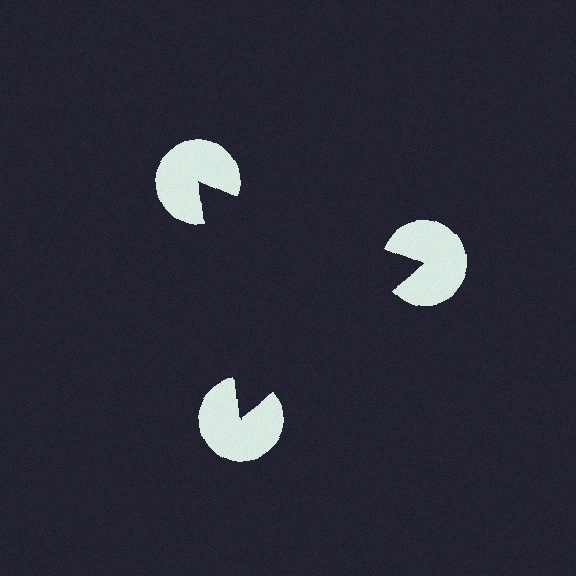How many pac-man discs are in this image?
There are 3 — one at each vertex of the illusory triangle.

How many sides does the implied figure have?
3 sides.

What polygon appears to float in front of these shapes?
An illusory triangle — its edges are inferred from the aligned wedge cuts in the pac-man discs, not physically drawn.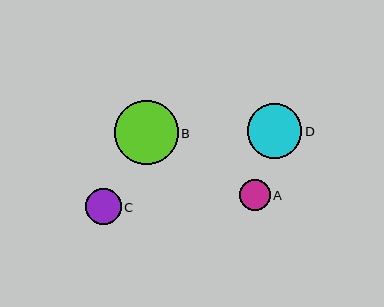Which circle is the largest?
Circle B is the largest with a size of approximately 64 pixels.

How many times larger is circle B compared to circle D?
Circle B is approximately 1.2 times the size of circle D.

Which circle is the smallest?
Circle A is the smallest with a size of approximately 31 pixels.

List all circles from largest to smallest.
From largest to smallest: B, D, C, A.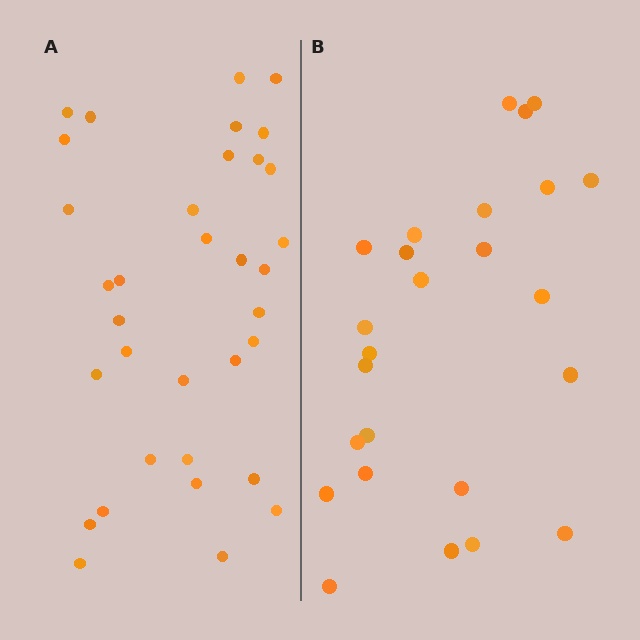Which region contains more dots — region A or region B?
Region A (the left region) has more dots.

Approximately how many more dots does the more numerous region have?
Region A has roughly 8 or so more dots than region B.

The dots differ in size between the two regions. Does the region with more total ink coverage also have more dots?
No. Region B has more total ink coverage because its dots are larger, but region A actually contains more individual dots. Total area can be misleading — the number of items is what matters here.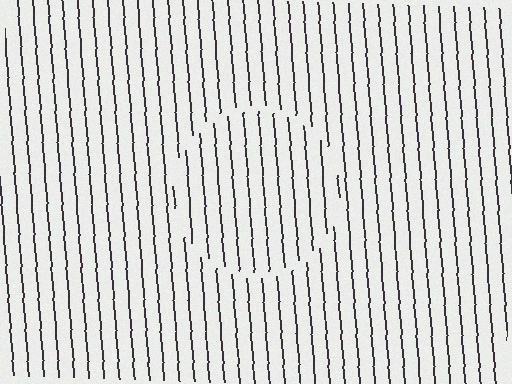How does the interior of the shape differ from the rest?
The interior of the shape contains the same grating, shifted by half a period — the contour is defined by the phase discontinuity where line-ends from the inner and outer gratings abut.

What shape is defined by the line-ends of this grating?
An illusory circle. The interior of the shape contains the same grating, shifted by half a period — the contour is defined by the phase discontinuity where line-ends from the inner and outer gratings abut.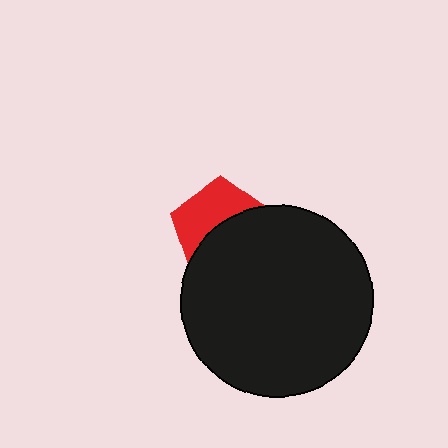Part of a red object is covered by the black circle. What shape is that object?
It is a pentagon.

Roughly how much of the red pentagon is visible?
About half of it is visible (roughly 46%).